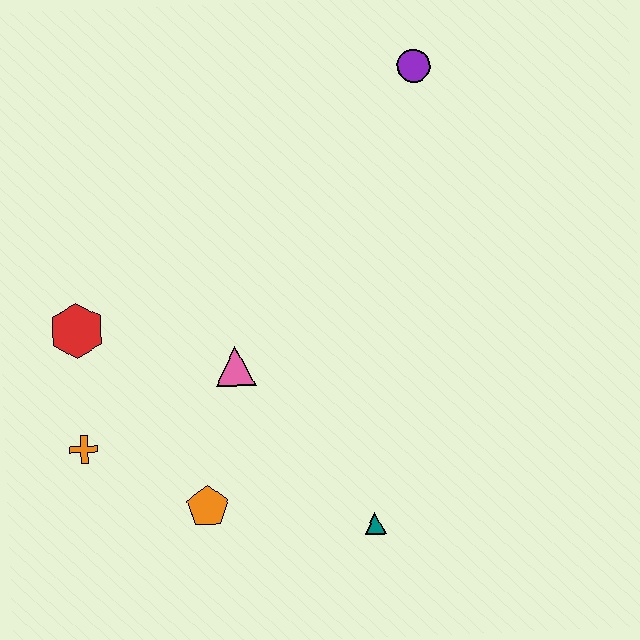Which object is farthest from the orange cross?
The purple circle is farthest from the orange cross.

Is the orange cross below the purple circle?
Yes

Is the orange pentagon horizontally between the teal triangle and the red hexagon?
Yes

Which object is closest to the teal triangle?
The orange pentagon is closest to the teal triangle.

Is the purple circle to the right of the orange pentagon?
Yes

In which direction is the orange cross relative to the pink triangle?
The orange cross is to the left of the pink triangle.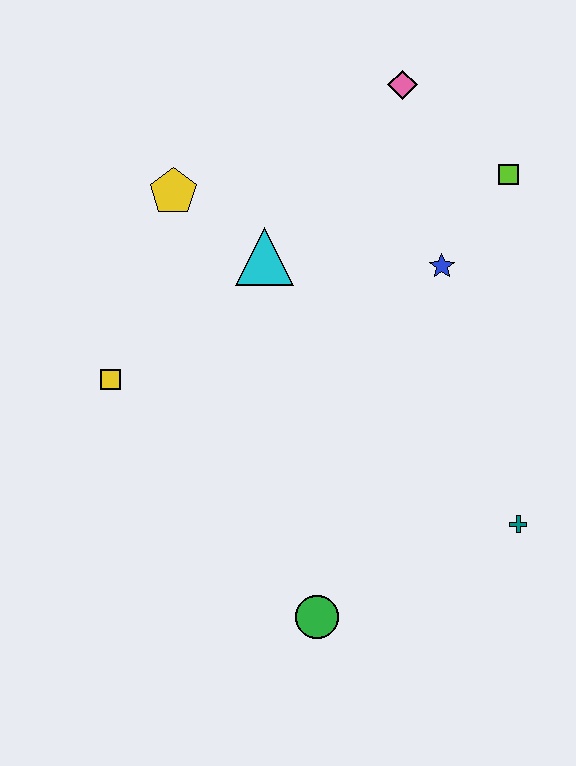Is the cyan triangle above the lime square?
No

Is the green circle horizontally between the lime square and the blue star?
No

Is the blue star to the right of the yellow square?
Yes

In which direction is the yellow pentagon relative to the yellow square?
The yellow pentagon is above the yellow square.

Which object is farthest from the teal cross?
The yellow pentagon is farthest from the teal cross.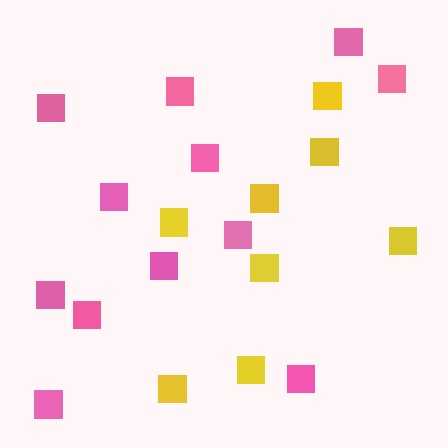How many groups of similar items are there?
There are 2 groups: one group of pink squares (12) and one group of yellow squares (8).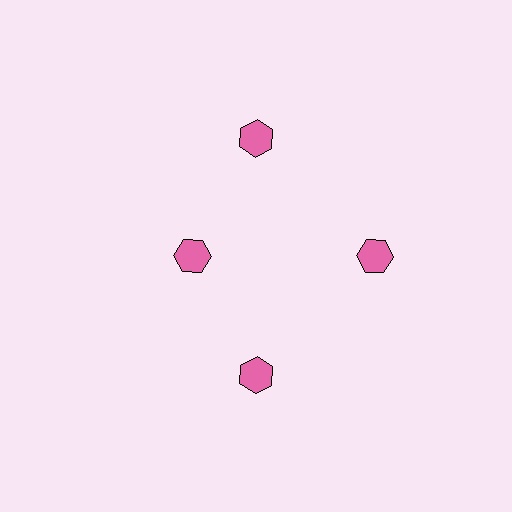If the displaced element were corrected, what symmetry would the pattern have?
It would have 4-fold rotational symmetry — the pattern would map onto itself every 90 degrees.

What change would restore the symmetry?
The symmetry would be restored by moving it outward, back onto the ring so that all 4 hexagons sit at equal angles and equal distance from the center.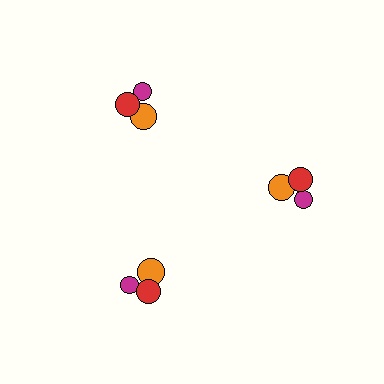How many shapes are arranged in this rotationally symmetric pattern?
There are 9 shapes, arranged in 3 groups of 3.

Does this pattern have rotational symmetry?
Yes, this pattern has 3-fold rotational symmetry. It looks the same after rotating 120 degrees around the center.